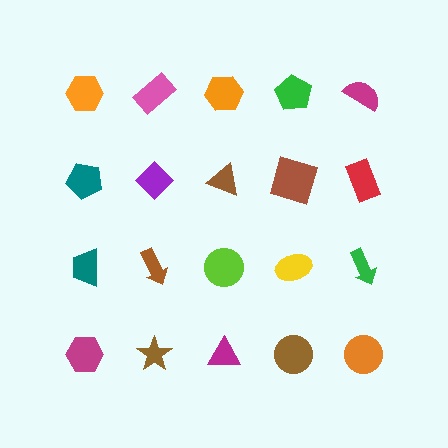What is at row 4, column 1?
A magenta hexagon.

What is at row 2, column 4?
A brown square.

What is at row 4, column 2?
A brown star.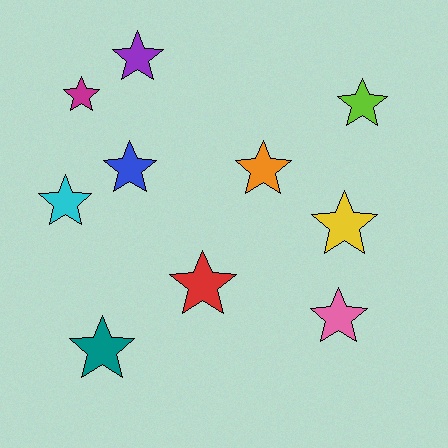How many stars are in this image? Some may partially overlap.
There are 10 stars.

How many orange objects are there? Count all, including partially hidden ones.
There is 1 orange object.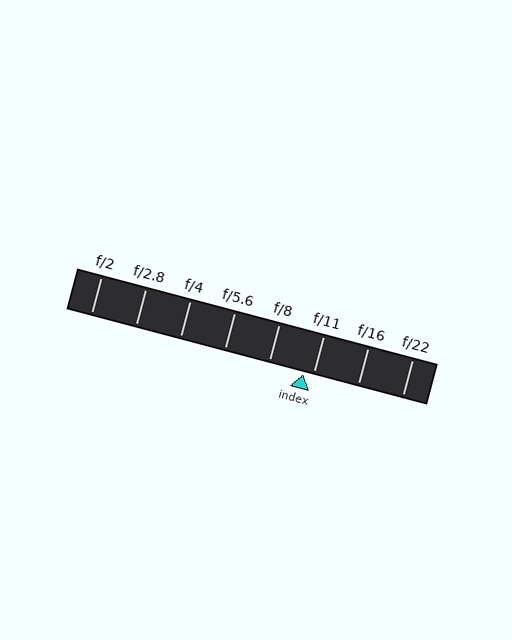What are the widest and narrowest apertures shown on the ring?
The widest aperture shown is f/2 and the narrowest is f/22.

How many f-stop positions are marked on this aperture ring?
There are 8 f-stop positions marked.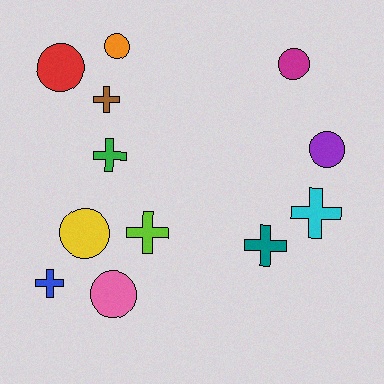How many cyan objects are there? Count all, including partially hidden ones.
There is 1 cyan object.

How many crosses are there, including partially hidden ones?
There are 6 crosses.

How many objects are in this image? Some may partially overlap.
There are 12 objects.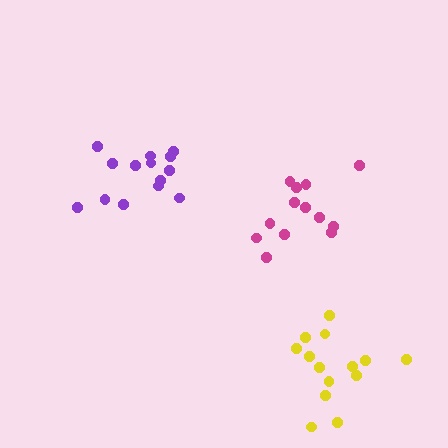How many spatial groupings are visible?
There are 3 spatial groupings.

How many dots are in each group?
Group 1: 13 dots, Group 2: 14 dots, Group 3: 14 dots (41 total).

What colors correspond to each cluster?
The clusters are colored: magenta, purple, yellow.